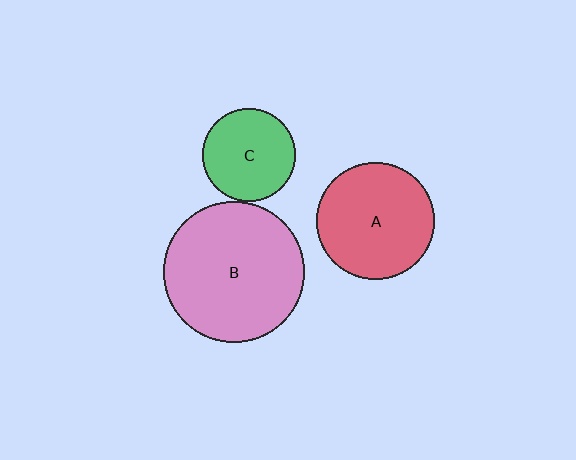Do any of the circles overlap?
No, none of the circles overlap.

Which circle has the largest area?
Circle B (pink).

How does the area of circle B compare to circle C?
Approximately 2.3 times.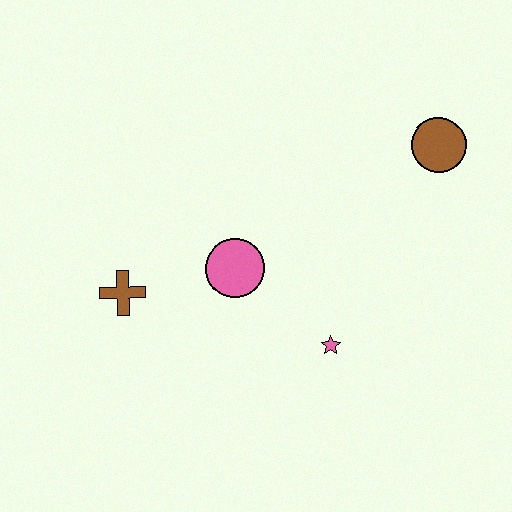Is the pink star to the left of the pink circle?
No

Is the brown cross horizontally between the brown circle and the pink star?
No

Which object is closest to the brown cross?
The pink circle is closest to the brown cross.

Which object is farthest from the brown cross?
The brown circle is farthest from the brown cross.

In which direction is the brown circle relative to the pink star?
The brown circle is above the pink star.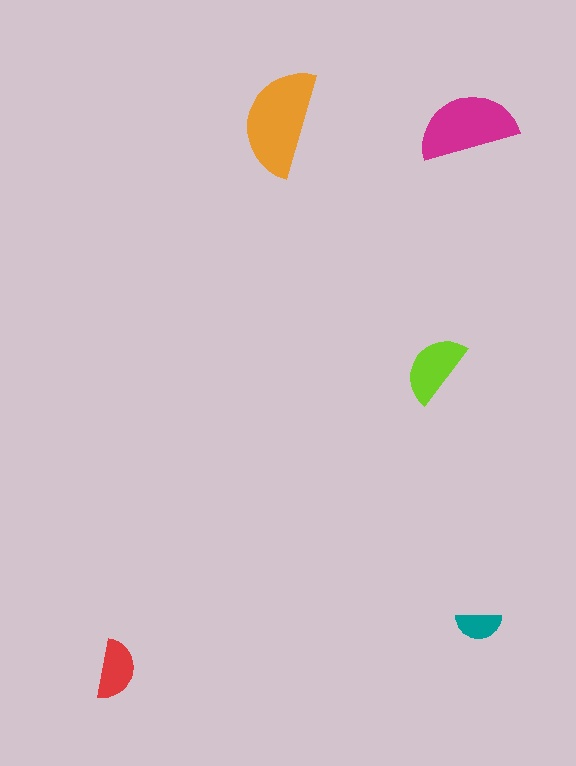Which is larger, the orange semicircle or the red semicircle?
The orange one.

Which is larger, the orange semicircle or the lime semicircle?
The orange one.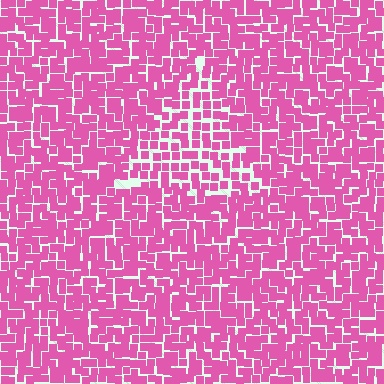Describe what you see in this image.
The image contains small pink elements arranged at two different densities. A triangle-shaped region is visible where the elements are less densely packed than the surrounding area.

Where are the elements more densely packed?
The elements are more densely packed outside the triangle boundary.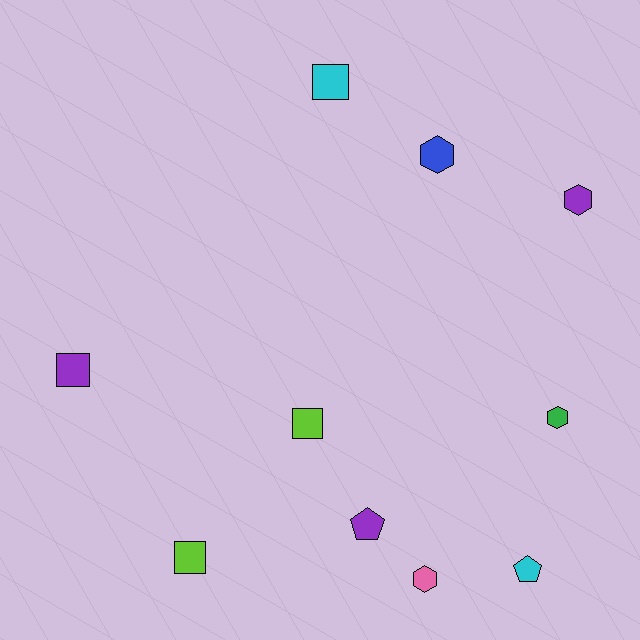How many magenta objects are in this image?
There are no magenta objects.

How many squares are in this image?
There are 4 squares.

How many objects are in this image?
There are 10 objects.